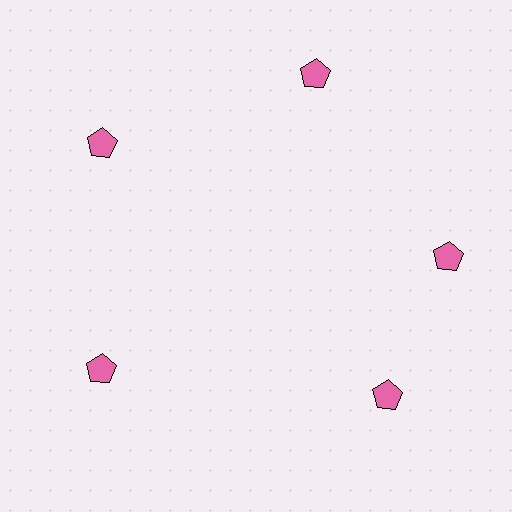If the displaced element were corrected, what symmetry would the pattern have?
It would have 5-fold rotational symmetry — the pattern would map onto itself every 72 degrees.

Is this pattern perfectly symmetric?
No. The 5 pink pentagons are arranged in a ring, but one element near the 5 o'clock position is rotated out of alignment along the ring, breaking the 5-fold rotational symmetry.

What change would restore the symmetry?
The symmetry would be restored by rotating it back into even spacing with its neighbors so that all 5 pentagons sit at equal angles and equal distance from the center.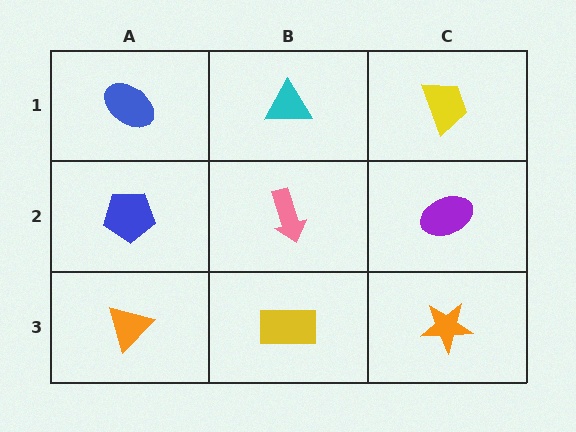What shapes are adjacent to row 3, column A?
A blue pentagon (row 2, column A), a yellow rectangle (row 3, column B).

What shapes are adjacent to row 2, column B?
A cyan triangle (row 1, column B), a yellow rectangle (row 3, column B), a blue pentagon (row 2, column A), a purple ellipse (row 2, column C).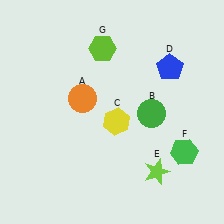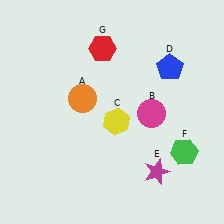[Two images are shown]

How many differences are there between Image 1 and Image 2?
There are 3 differences between the two images.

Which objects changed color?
B changed from green to magenta. E changed from lime to magenta. G changed from lime to red.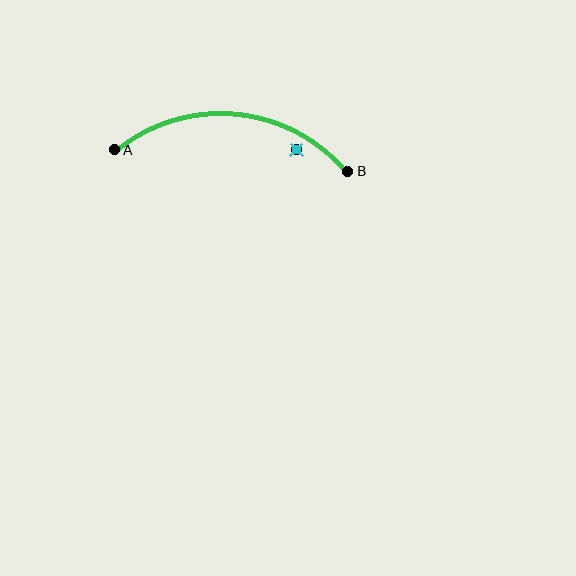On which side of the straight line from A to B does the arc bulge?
The arc bulges above the straight line connecting A and B.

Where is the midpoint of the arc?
The arc midpoint is the point on the curve farthest from the straight line joining A and B. It sits above that line.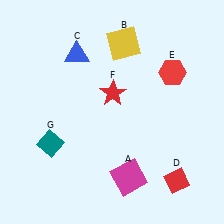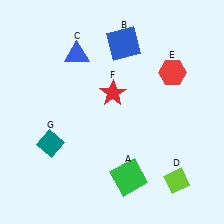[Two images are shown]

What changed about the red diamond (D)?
In Image 1, D is red. In Image 2, it changed to lime.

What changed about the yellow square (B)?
In Image 1, B is yellow. In Image 2, it changed to blue.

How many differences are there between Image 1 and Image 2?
There are 3 differences between the two images.